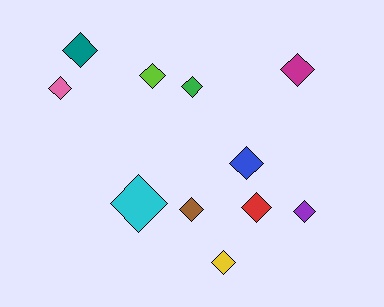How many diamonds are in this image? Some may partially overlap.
There are 11 diamonds.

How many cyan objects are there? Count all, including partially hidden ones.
There is 1 cyan object.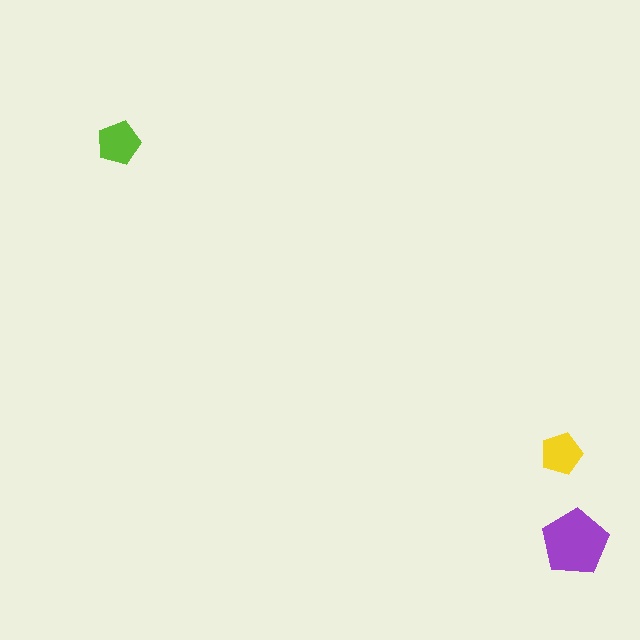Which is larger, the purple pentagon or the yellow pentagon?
The purple one.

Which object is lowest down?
The purple pentagon is bottommost.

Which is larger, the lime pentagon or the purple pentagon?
The purple one.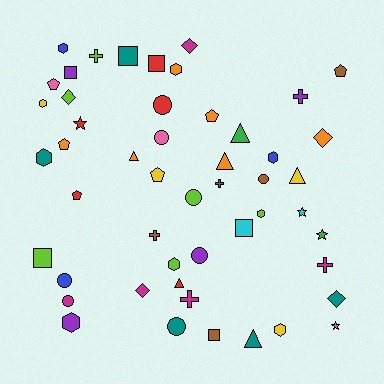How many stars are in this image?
There are 4 stars.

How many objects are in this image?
There are 50 objects.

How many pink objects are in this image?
There are 3 pink objects.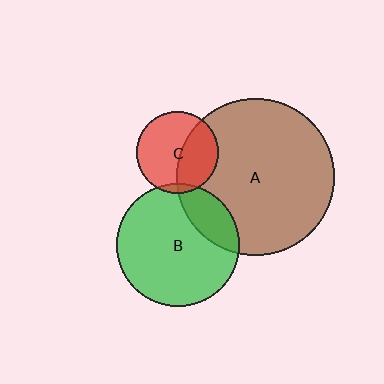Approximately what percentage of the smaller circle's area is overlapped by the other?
Approximately 40%.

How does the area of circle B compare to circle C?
Approximately 2.3 times.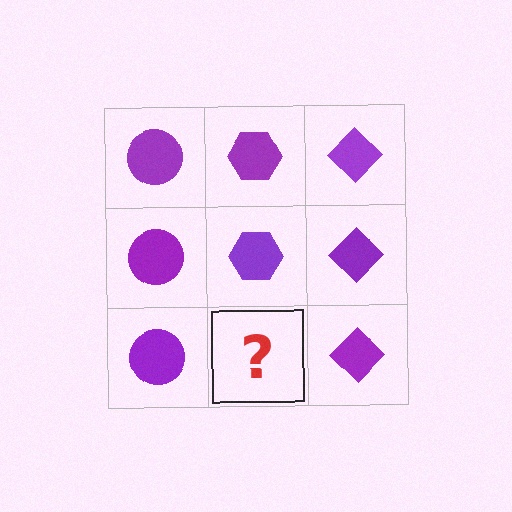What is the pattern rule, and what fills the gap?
The rule is that each column has a consistent shape. The gap should be filled with a purple hexagon.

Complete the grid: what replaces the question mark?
The question mark should be replaced with a purple hexagon.